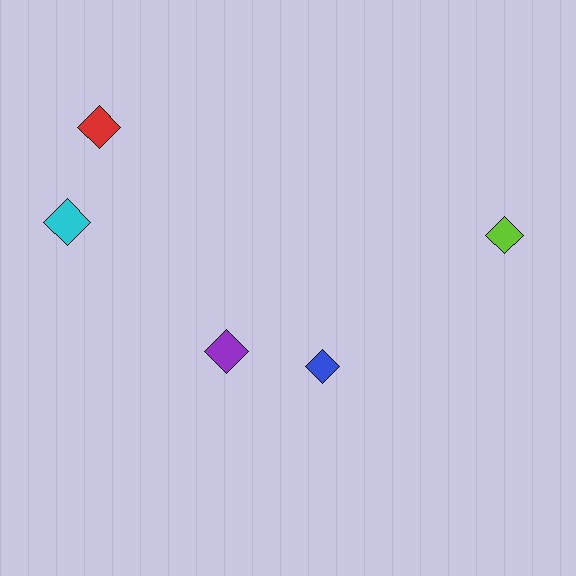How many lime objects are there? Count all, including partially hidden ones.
There is 1 lime object.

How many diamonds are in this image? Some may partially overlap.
There are 5 diamonds.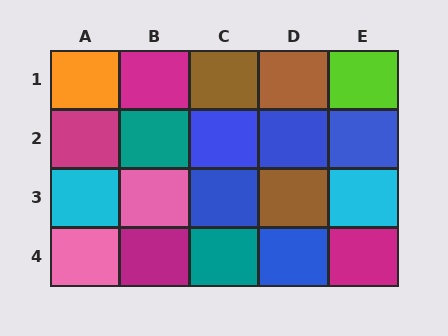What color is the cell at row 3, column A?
Cyan.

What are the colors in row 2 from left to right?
Magenta, teal, blue, blue, blue.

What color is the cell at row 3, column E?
Cyan.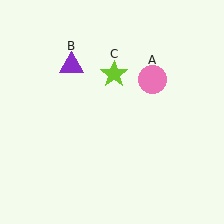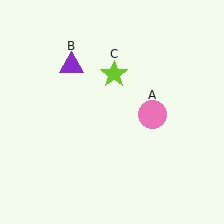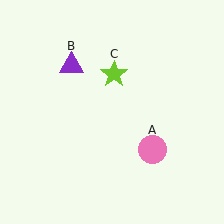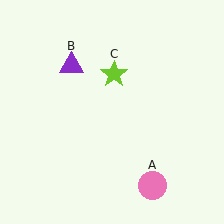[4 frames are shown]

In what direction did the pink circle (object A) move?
The pink circle (object A) moved down.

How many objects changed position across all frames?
1 object changed position: pink circle (object A).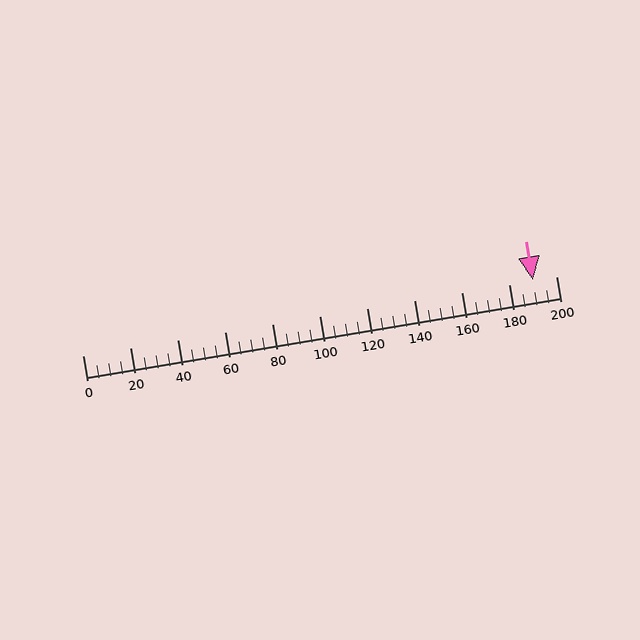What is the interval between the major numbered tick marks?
The major tick marks are spaced 20 units apart.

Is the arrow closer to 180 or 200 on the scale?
The arrow is closer to 200.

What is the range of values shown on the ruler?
The ruler shows values from 0 to 200.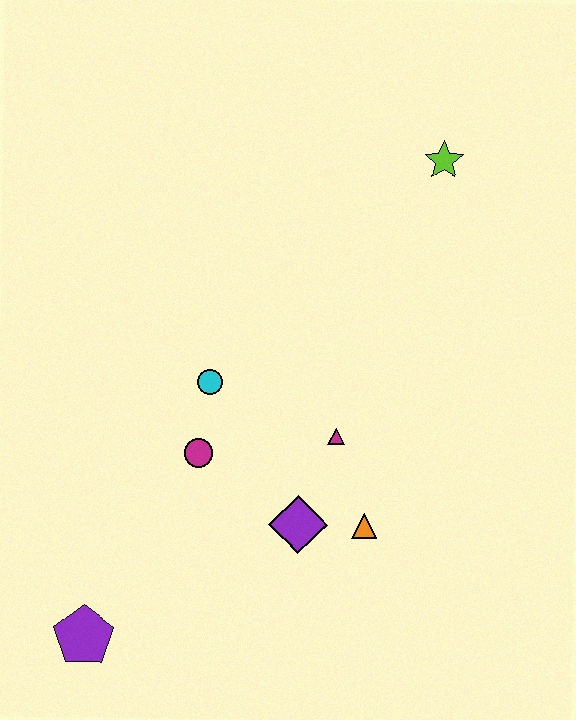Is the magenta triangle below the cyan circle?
Yes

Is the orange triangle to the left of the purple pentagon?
No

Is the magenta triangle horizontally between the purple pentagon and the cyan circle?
No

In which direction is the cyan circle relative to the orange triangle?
The cyan circle is to the left of the orange triangle.